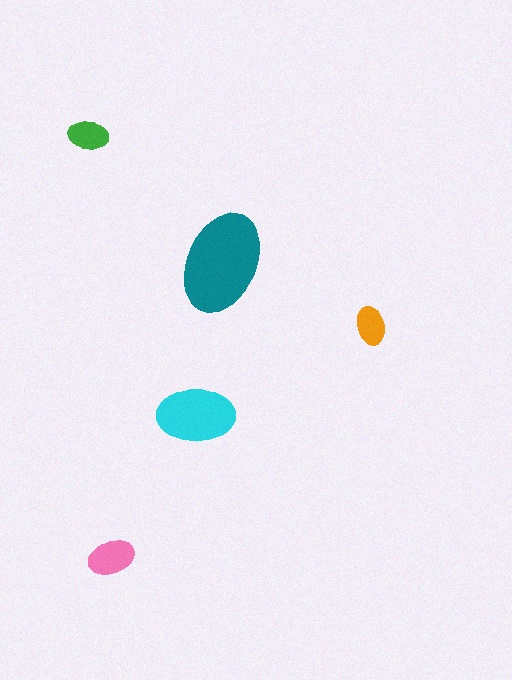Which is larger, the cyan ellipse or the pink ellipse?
The cyan one.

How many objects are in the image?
There are 5 objects in the image.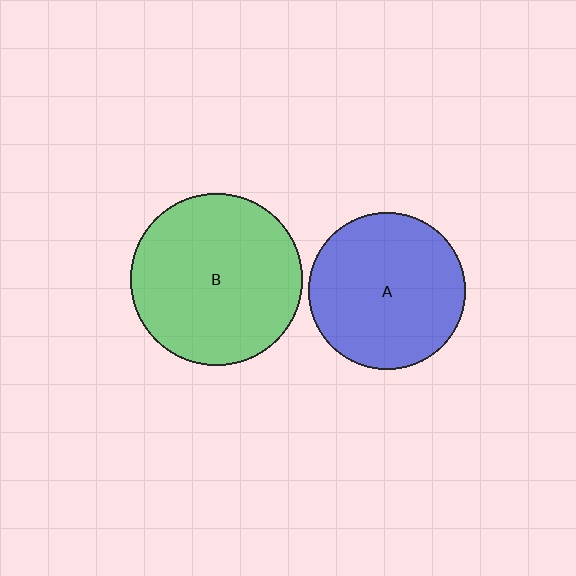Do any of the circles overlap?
No, none of the circles overlap.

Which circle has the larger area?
Circle B (green).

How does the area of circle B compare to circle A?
Approximately 1.2 times.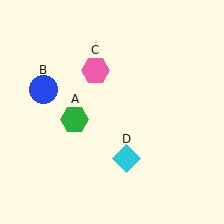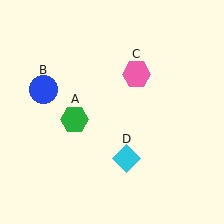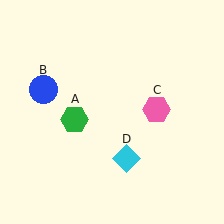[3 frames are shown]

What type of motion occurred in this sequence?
The pink hexagon (object C) rotated clockwise around the center of the scene.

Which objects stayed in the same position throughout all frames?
Green hexagon (object A) and blue circle (object B) and cyan diamond (object D) remained stationary.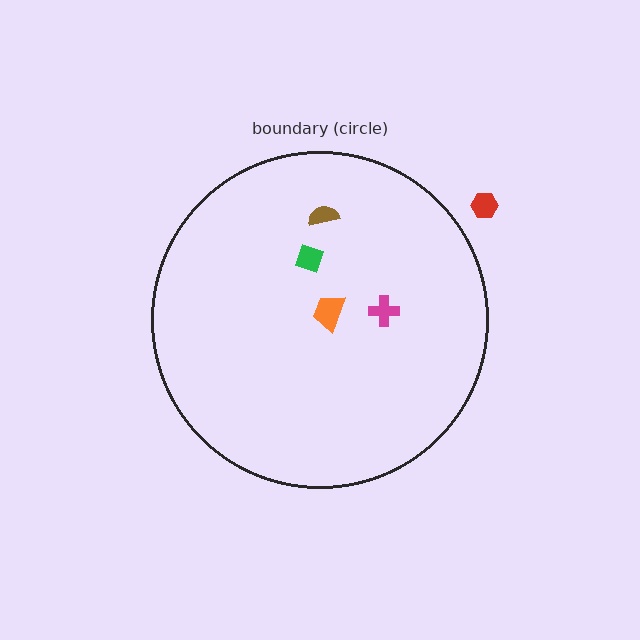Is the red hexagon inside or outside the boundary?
Outside.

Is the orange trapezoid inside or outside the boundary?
Inside.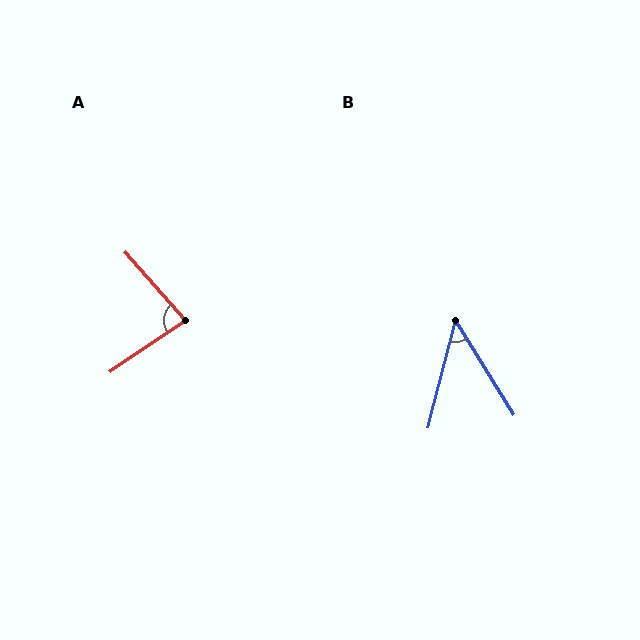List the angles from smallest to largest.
B (47°), A (83°).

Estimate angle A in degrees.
Approximately 83 degrees.